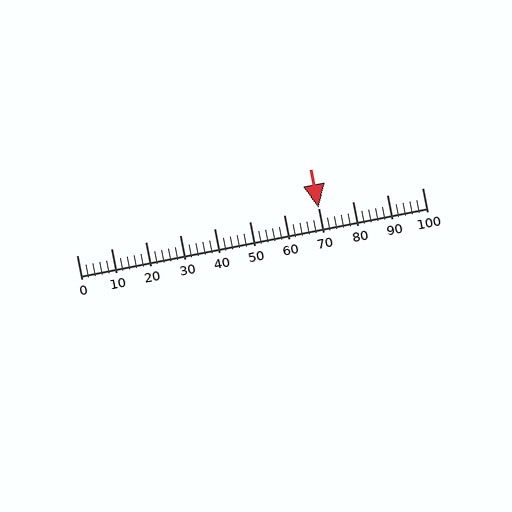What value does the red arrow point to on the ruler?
The red arrow points to approximately 70.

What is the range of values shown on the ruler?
The ruler shows values from 0 to 100.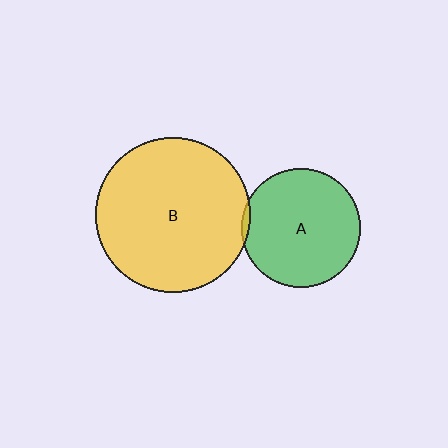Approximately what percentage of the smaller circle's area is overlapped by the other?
Approximately 5%.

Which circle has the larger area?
Circle B (yellow).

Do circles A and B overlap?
Yes.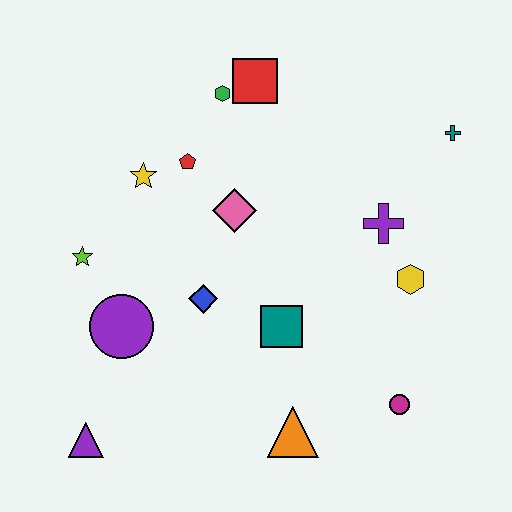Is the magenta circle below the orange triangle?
No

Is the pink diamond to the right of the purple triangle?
Yes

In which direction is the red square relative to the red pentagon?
The red square is above the red pentagon.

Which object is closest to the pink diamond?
The red pentagon is closest to the pink diamond.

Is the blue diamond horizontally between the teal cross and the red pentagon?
Yes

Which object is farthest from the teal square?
The teal cross is farthest from the teal square.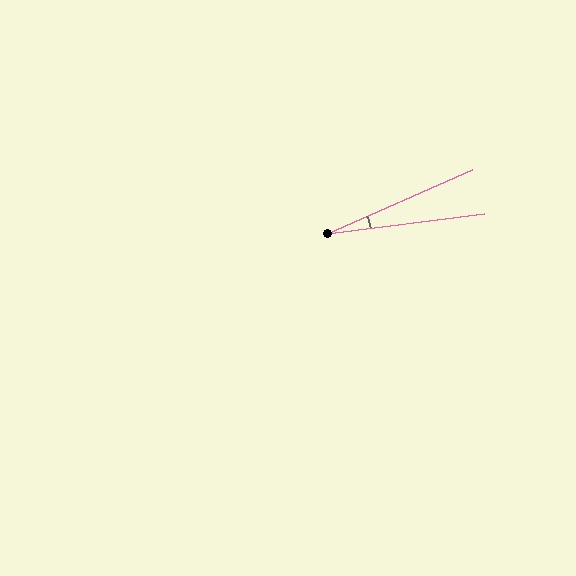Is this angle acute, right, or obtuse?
It is acute.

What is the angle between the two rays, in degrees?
Approximately 16 degrees.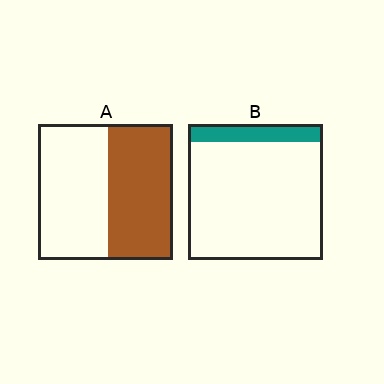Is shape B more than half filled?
No.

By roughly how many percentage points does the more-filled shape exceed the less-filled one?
By roughly 35 percentage points (A over B).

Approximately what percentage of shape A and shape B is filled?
A is approximately 50% and B is approximately 15%.